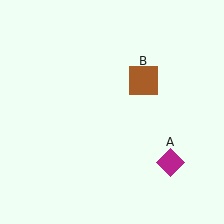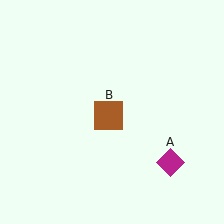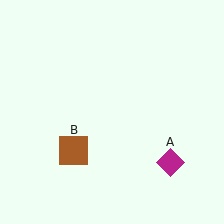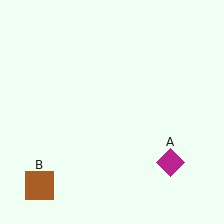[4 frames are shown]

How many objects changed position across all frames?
1 object changed position: brown square (object B).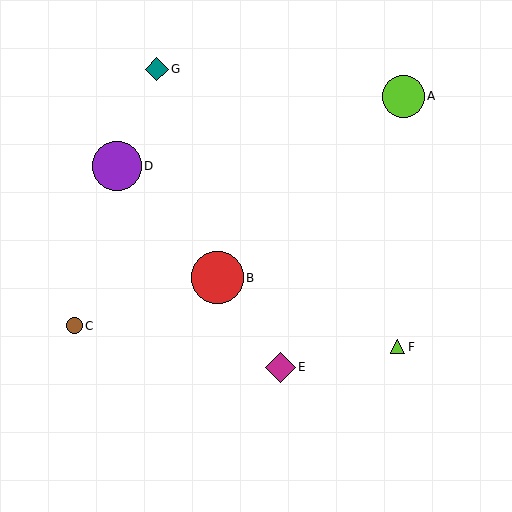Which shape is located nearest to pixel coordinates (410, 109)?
The lime circle (labeled A) at (403, 96) is nearest to that location.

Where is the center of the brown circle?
The center of the brown circle is at (74, 326).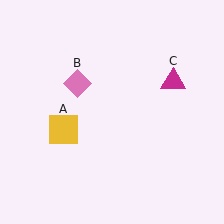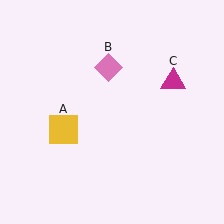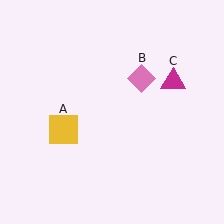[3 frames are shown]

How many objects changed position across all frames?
1 object changed position: pink diamond (object B).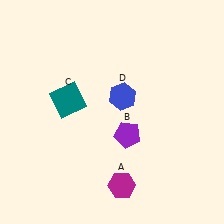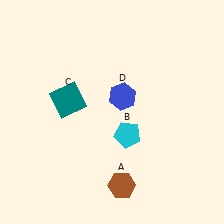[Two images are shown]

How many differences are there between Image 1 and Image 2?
There are 2 differences between the two images.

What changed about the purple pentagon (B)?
In Image 1, B is purple. In Image 2, it changed to cyan.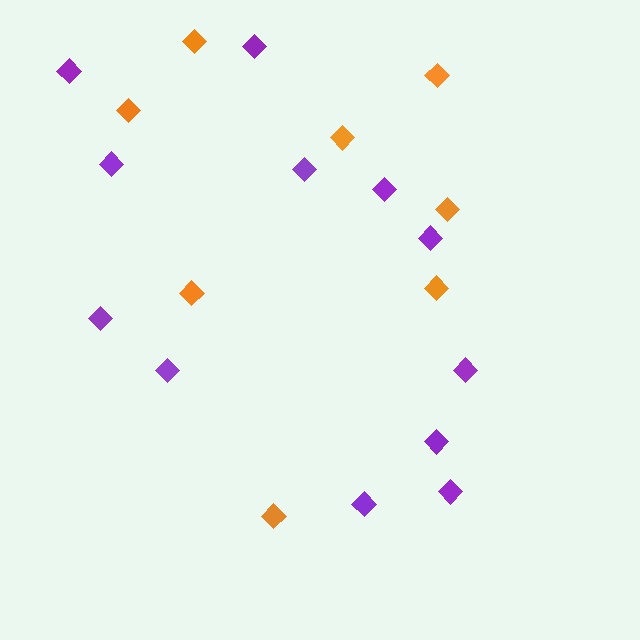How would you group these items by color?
There are 2 groups: one group of purple diamonds (12) and one group of orange diamonds (8).